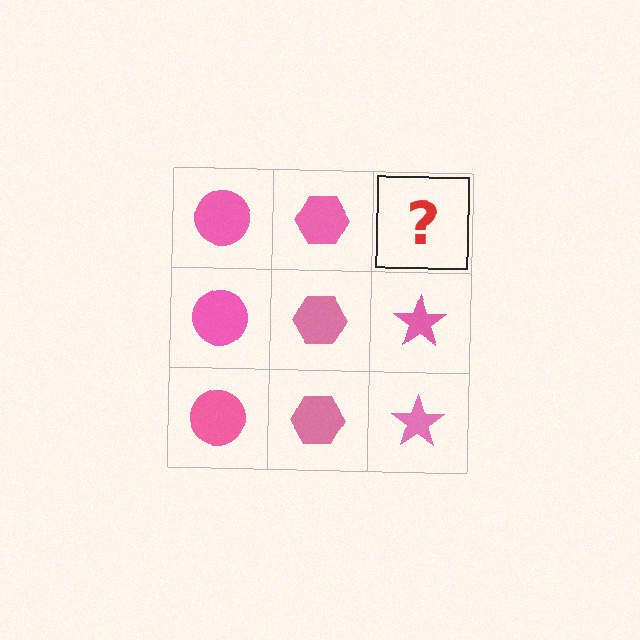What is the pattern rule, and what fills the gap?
The rule is that each column has a consistent shape. The gap should be filled with a pink star.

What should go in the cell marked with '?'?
The missing cell should contain a pink star.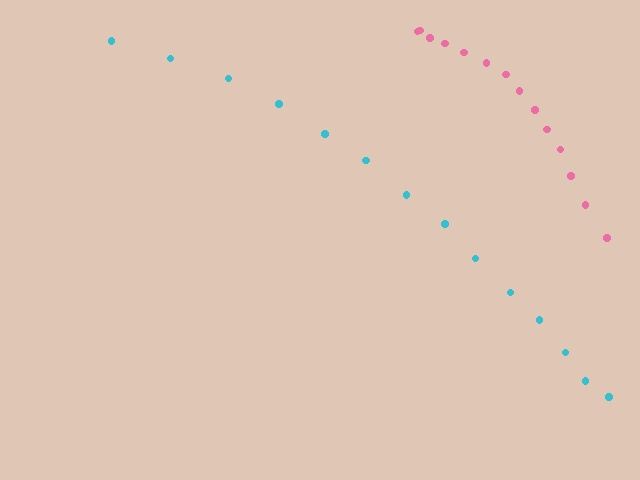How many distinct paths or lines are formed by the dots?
There are 2 distinct paths.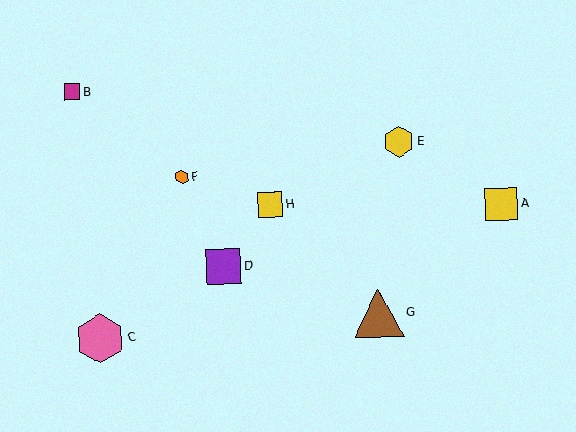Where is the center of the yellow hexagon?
The center of the yellow hexagon is at (399, 142).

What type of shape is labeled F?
Shape F is an orange hexagon.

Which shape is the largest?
The pink hexagon (labeled C) is the largest.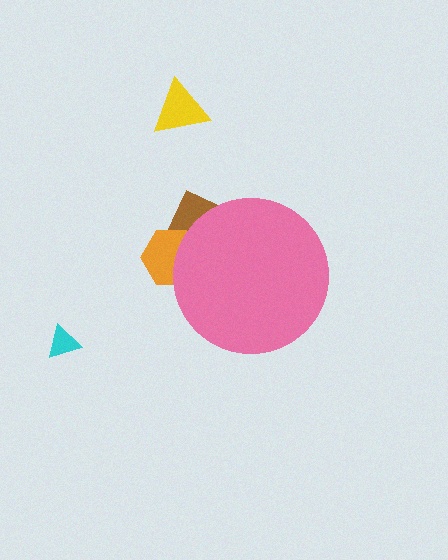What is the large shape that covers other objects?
A pink circle.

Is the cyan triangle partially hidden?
No, the cyan triangle is fully visible.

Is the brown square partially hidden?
Yes, the brown square is partially hidden behind the pink circle.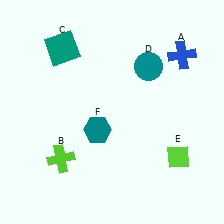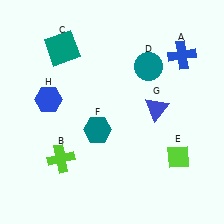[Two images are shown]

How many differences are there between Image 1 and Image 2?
There are 2 differences between the two images.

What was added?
A blue triangle (G), a blue hexagon (H) were added in Image 2.